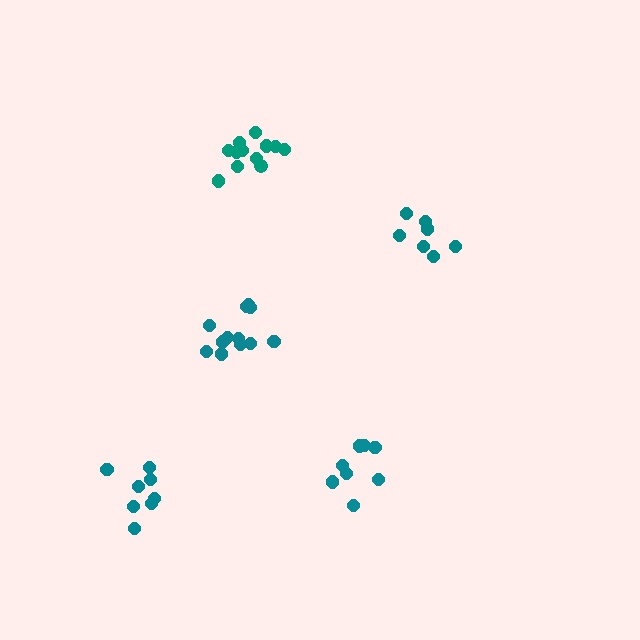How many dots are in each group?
Group 1: 8 dots, Group 2: 12 dots, Group 3: 7 dots, Group 4: 12 dots, Group 5: 8 dots (47 total).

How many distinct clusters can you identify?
There are 5 distinct clusters.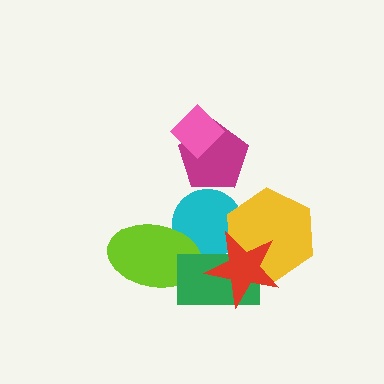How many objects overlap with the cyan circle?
4 objects overlap with the cyan circle.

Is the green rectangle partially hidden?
Yes, it is partially covered by another shape.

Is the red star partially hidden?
No, no other shape covers it.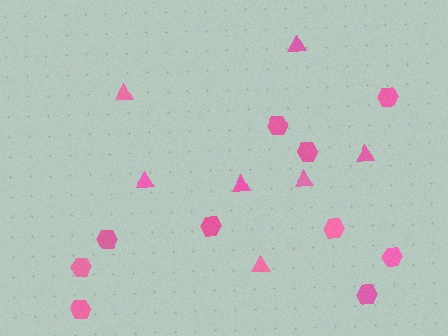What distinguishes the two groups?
There are 2 groups: one group of hexagons (10) and one group of triangles (7).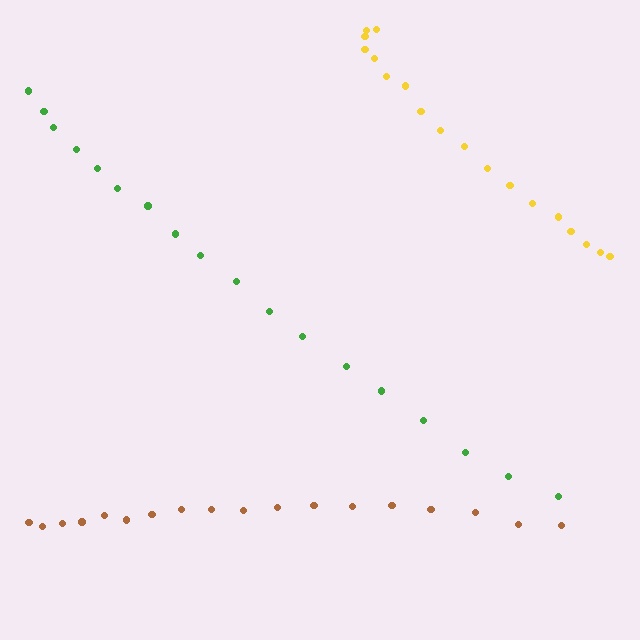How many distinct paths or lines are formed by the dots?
There are 3 distinct paths.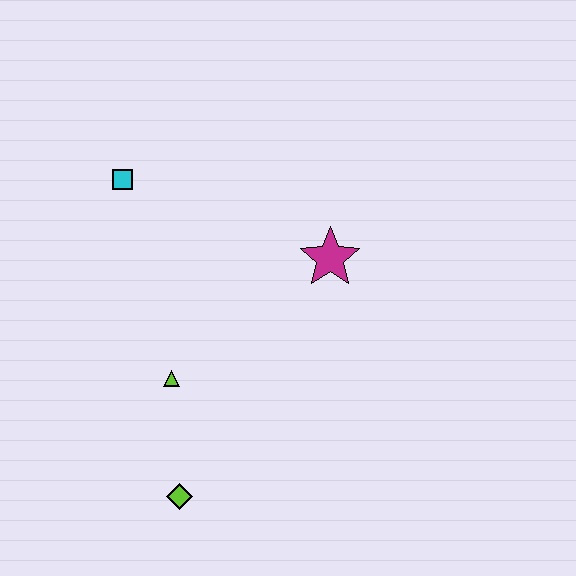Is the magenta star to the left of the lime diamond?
No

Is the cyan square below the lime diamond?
No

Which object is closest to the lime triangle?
The lime diamond is closest to the lime triangle.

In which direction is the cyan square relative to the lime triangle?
The cyan square is above the lime triangle.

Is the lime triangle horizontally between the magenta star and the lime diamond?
No